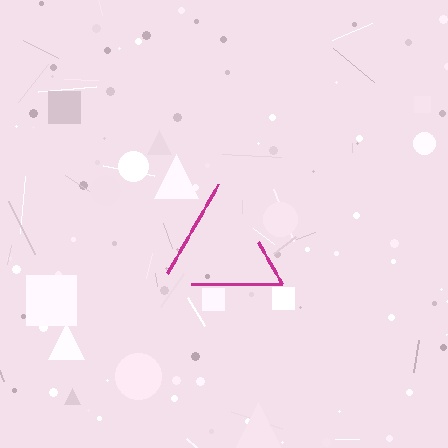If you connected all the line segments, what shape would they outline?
They would outline a triangle.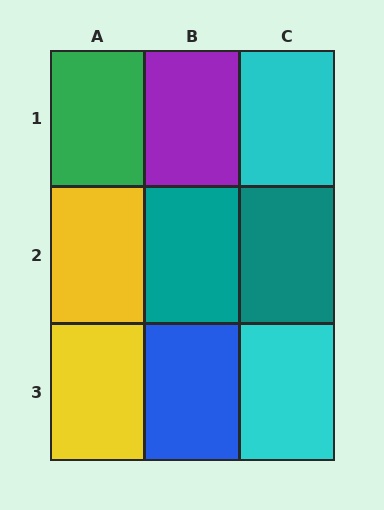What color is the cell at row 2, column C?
Teal.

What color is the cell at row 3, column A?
Yellow.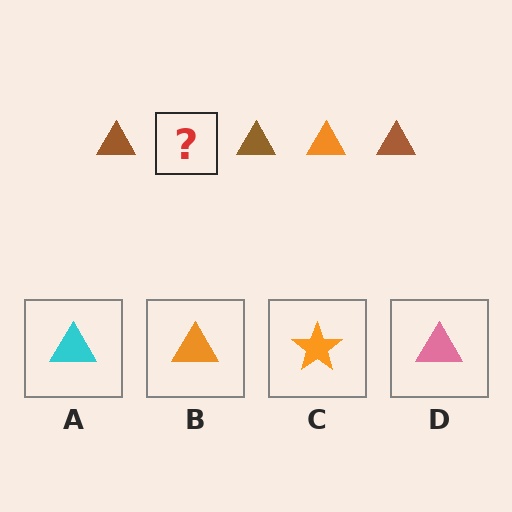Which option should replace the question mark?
Option B.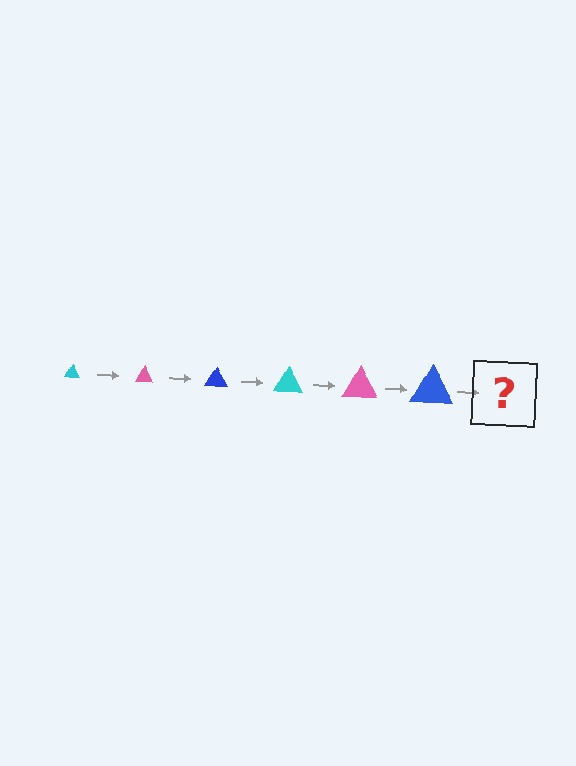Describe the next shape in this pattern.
It should be a cyan triangle, larger than the previous one.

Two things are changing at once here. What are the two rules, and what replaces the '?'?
The two rules are that the triangle grows larger each step and the color cycles through cyan, pink, and blue. The '?' should be a cyan triangle, larger than the previous one.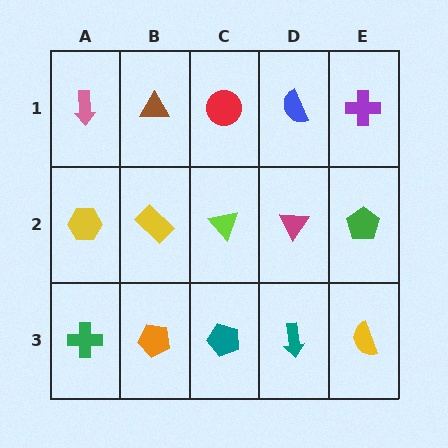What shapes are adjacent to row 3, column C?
A lime triangle (row 2, column C), an orange pentagon (row 3, column B), a teal arrow (row 3, column D).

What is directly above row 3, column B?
A yellow rectangle.